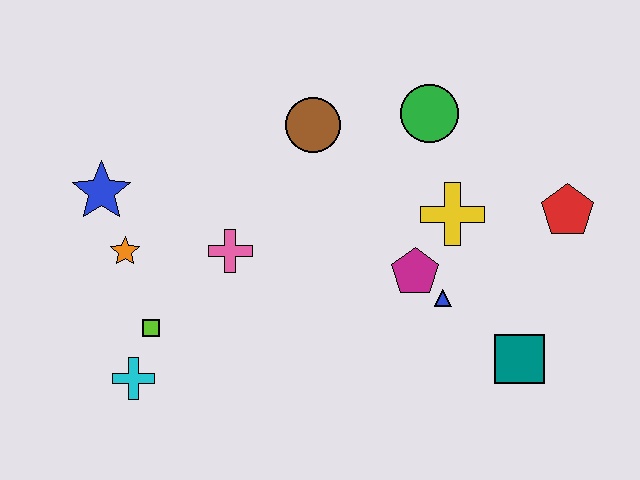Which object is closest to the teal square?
The blue triangle is closest to the teal square.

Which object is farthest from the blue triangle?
The blue star is farthest from the blue triangle.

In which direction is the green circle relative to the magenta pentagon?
The green circle is above the magenta pentagon.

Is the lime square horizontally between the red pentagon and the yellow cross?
No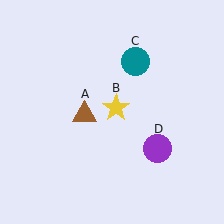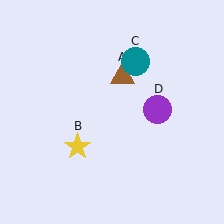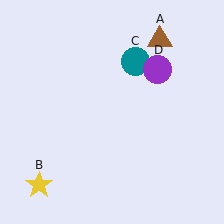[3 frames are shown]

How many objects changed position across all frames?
3 objects changed position: brown triangle (object A), yellow star (object B), purple circle (object D).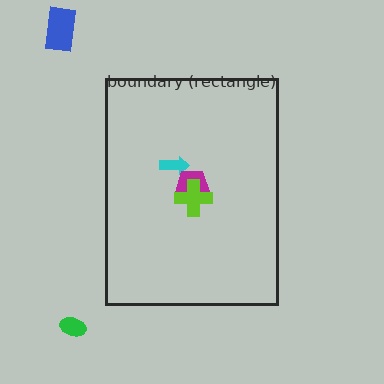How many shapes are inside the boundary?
3 inside, 2 outside.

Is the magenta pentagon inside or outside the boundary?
Inside.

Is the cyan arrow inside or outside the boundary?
Inside.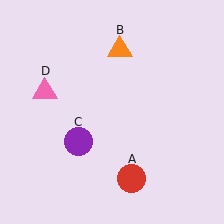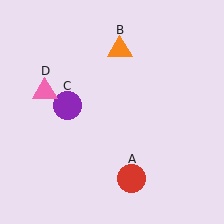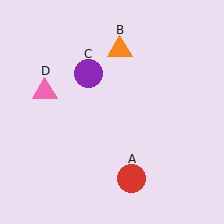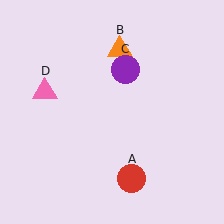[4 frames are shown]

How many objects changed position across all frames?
1 object changed position: purple circle (object C).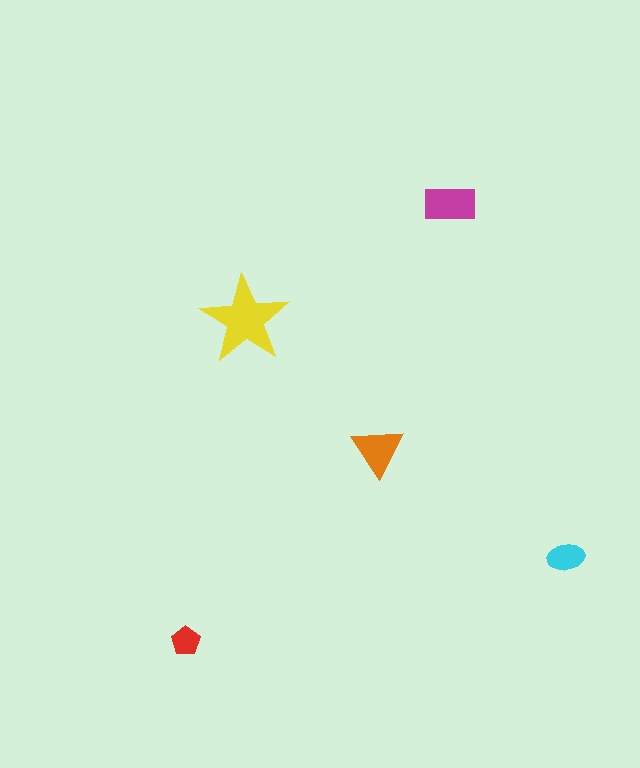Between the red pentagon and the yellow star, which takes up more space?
The yellow star.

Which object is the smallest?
The red pentagon.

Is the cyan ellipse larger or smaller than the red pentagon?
Larger.